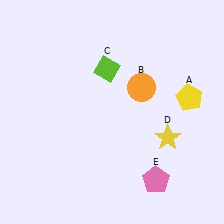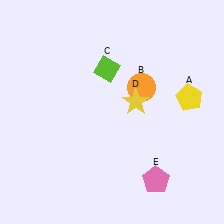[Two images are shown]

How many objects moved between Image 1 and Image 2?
1 object moved between the two images.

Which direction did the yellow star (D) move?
The yellow star (D) moved up.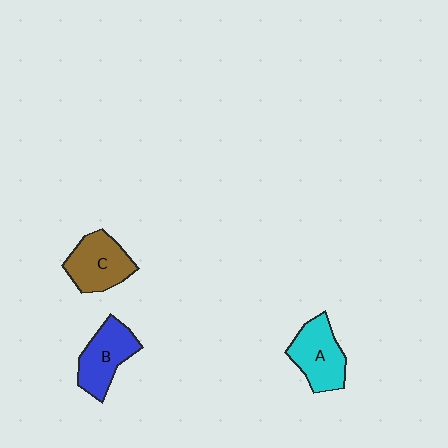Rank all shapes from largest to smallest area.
From largest to smallest: C (brown), A (cyan), B (blue).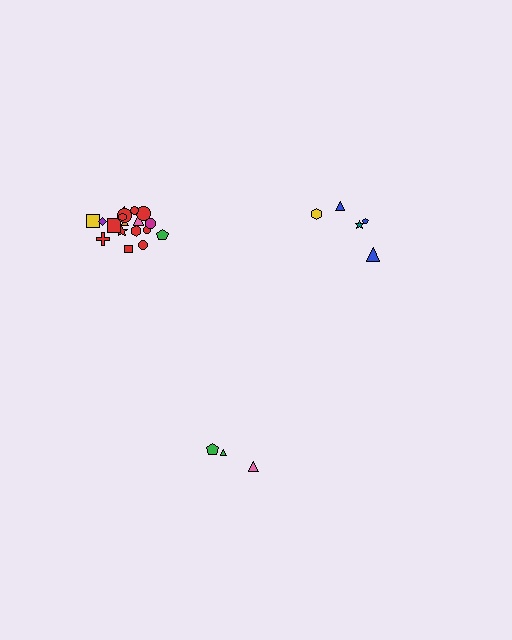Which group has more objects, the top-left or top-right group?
The top-left group.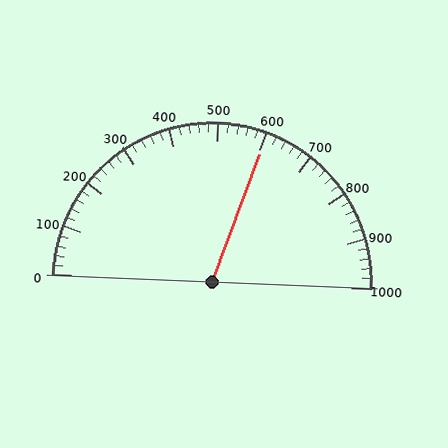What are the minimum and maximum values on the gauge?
The gauge ranges from 0 to 1000.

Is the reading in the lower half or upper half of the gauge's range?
The reading is in the upper half of the range (0 to 1000).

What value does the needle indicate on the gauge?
The needle indicates approximately 600.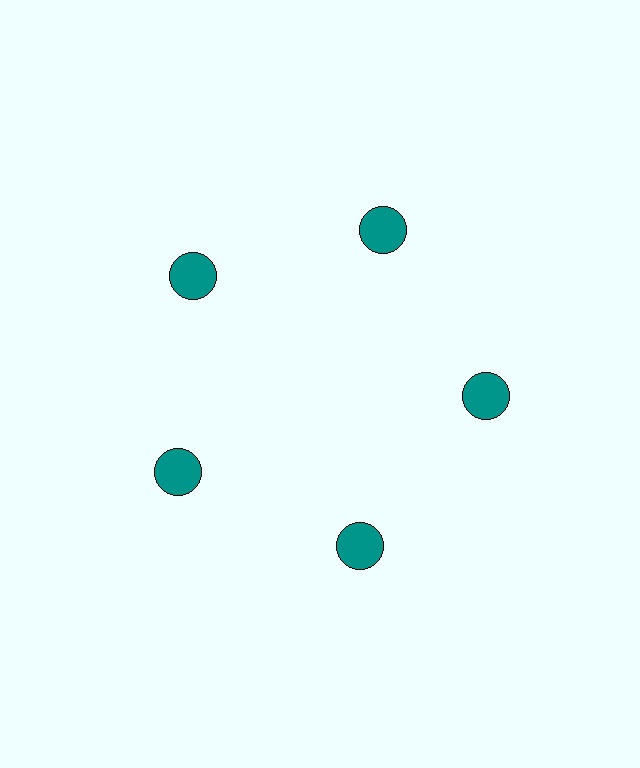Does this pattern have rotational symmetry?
Yes, this pattern has 5-fold rotational symmetry. It looks the same after rotating 72 degrees around the center.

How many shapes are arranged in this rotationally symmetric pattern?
There are 5 shapes, arranged in 5 groups of 1.